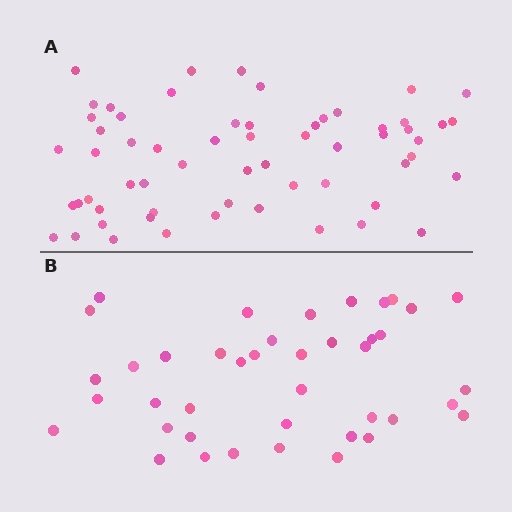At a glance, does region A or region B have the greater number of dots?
Region A (the top region) has more dots.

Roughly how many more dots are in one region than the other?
Region A has approximately 20 more dots than region B.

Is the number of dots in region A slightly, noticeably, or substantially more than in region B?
Region A has substantially more. The ratio is roughly 1.5 to 1.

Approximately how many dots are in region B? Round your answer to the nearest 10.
About 40 dots. (The exact count is 41, which rounds to 40.)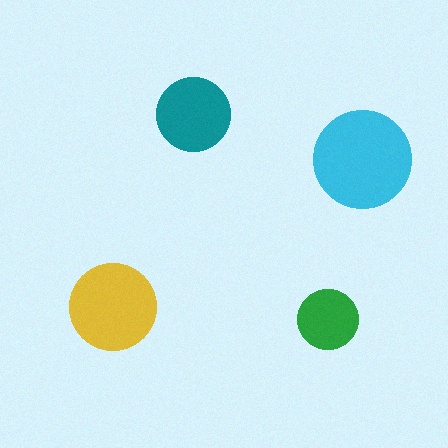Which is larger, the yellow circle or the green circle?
The yellow one.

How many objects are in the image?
There are 4 objects in the image.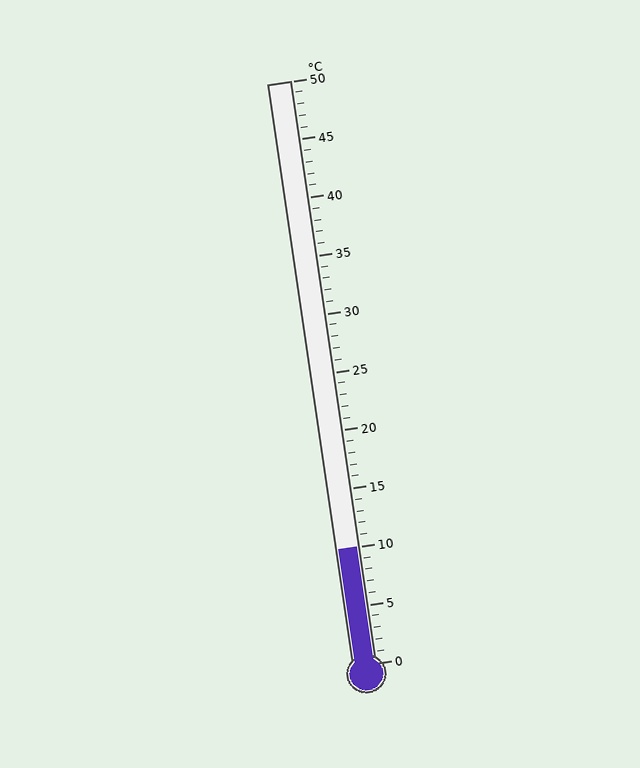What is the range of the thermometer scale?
The thermometer scale ranges from 0°C to 50°C.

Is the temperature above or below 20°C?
The temperature is below 20°C.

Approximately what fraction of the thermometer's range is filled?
The thermometer is filled to approximately 20% of its range.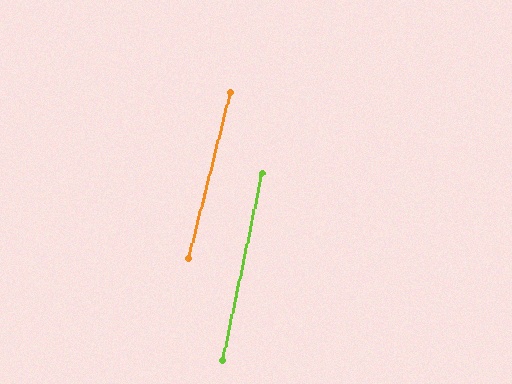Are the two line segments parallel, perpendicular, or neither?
Parallel — their directions differ by only 2.0°.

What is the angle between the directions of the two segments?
Approximately 2 degrees.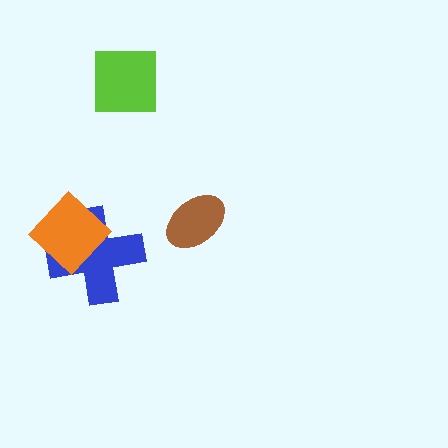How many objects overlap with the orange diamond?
1 object overlaps with the orange diamond.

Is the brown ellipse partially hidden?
No, no other shape covers it.